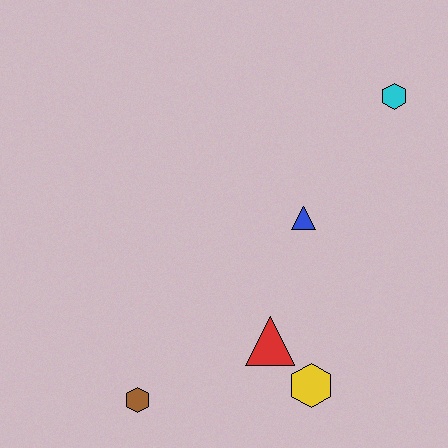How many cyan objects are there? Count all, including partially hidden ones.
There is 1 cyan object.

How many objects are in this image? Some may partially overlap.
There are 5 objects.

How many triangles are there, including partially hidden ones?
There are 2 triangles.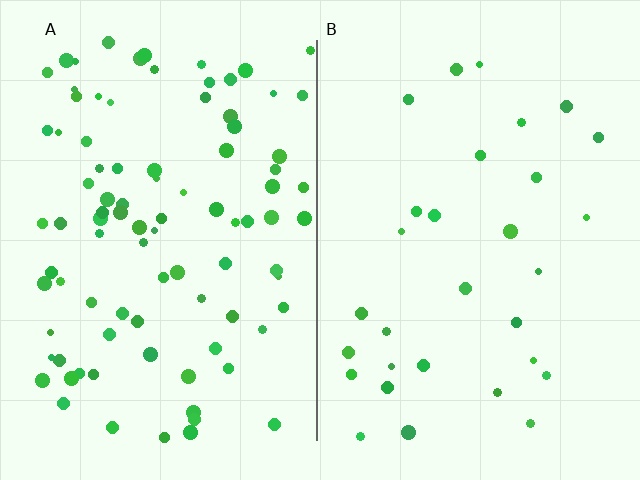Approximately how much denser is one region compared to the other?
Approximately 3.0× — region A over region B.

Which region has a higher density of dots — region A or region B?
A (the left).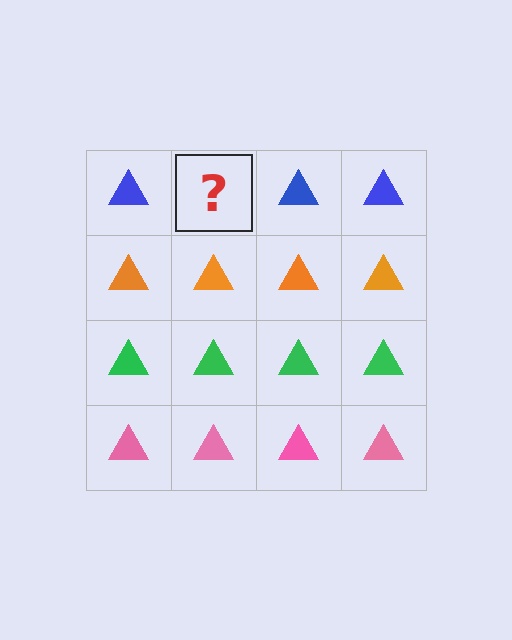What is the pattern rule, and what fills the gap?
The rule is that each row has a consistent color. The gap should be filled with a blue triangle.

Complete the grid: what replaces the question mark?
The question mark should be replaced with a blue triangle.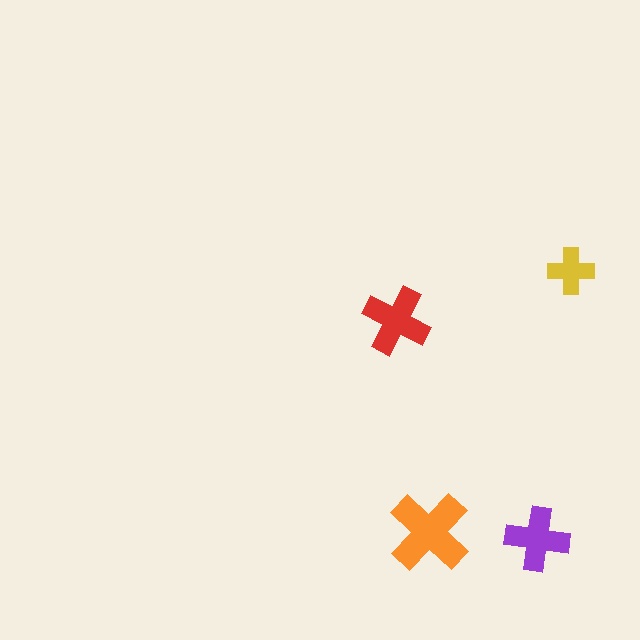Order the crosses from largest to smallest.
the orange one, the red one, the purple one, the yellow one.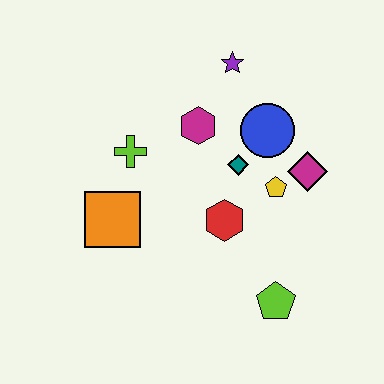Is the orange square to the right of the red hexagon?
No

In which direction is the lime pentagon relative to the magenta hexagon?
The lime pentagon is below the magenta hexagon.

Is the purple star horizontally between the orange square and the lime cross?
No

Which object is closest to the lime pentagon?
The red hexagon is closest to the lime pentagon.